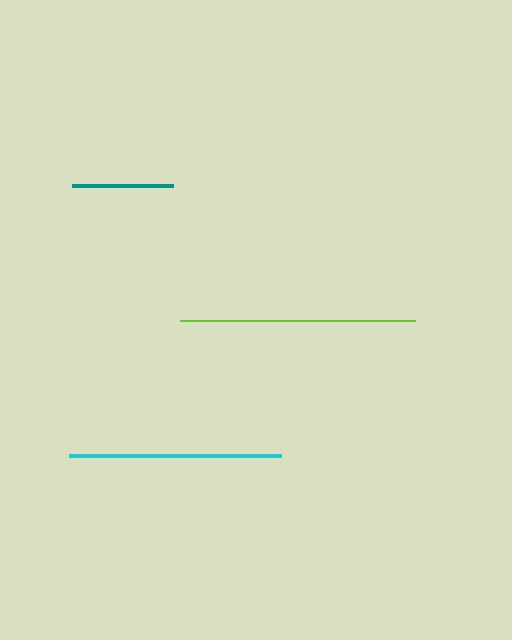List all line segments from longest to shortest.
From longest to shortest: lime, cyan, teal.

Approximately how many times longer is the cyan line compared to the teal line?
The cyan line is approximately 2.1 times the length of the teal line.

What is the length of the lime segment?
The lime segment is approximately 235 pixels long.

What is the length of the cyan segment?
The cyan segment is approximately 212 pixels long.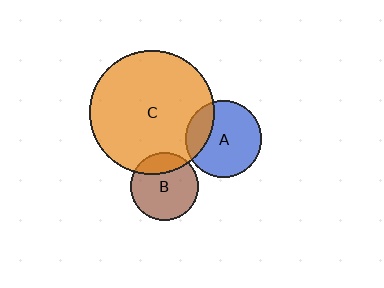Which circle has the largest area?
Circle C (orange).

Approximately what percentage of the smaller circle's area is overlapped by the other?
Approximately 20%.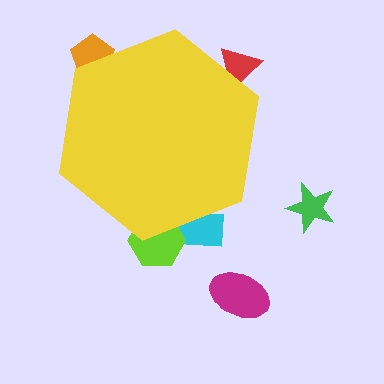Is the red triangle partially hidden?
Yes, the red triangle is partially hidden behind the yellow hexagon.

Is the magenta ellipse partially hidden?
No, the magenta ellipse is fully visible.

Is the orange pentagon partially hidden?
Yes, the orange pentagon is partially hidden behind the yellow hexagon.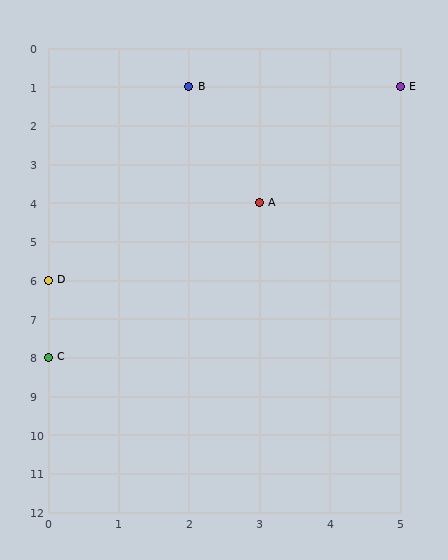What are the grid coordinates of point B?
Point B is at grid coordinates (2, 1).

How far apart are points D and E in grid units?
Points D and E are 5 columns and 5 rows apart (about 7.1 grid units diagonally).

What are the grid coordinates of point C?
Point C is at grid coordinates (0, 8).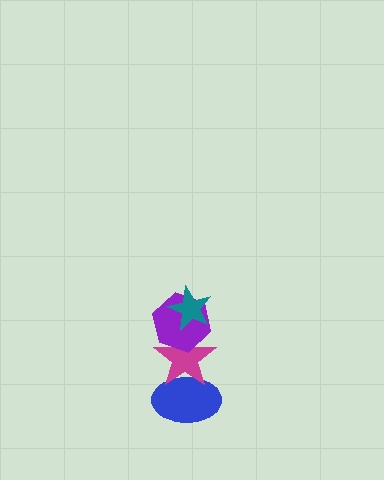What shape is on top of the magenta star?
The purple hexagon is on top of the magenta star.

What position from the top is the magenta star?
The magenta star is 3rd from the top.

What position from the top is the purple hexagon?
The purple hexagon is 2nd from the top.